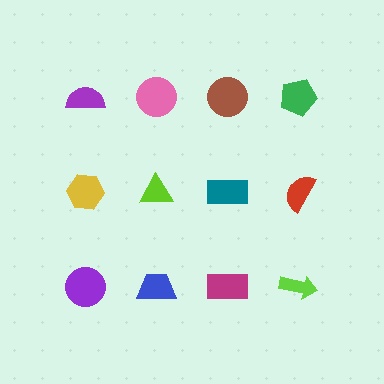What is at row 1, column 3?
A brown circle.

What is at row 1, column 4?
A green pentagon.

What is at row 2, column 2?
A lime triangle.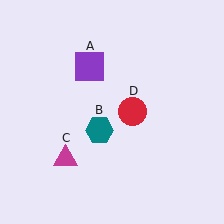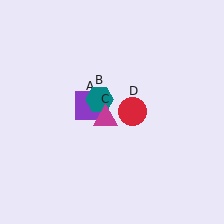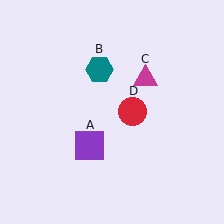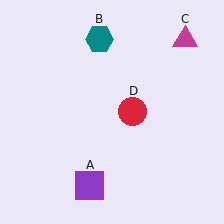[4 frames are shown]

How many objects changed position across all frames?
3 objects changed position: purple square (object A), teal hexagon (object B), magenta triangle (object C).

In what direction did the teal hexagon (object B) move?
The teal hexagon (object B) moved up.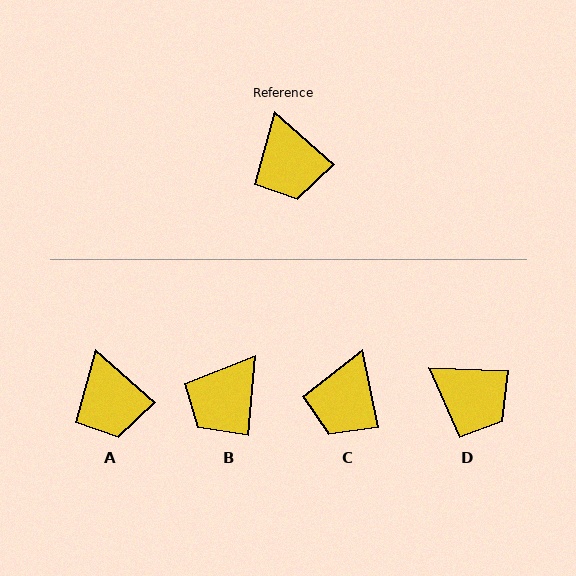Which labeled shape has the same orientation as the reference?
A.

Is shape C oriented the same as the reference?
No, it is off by about 37 degrees.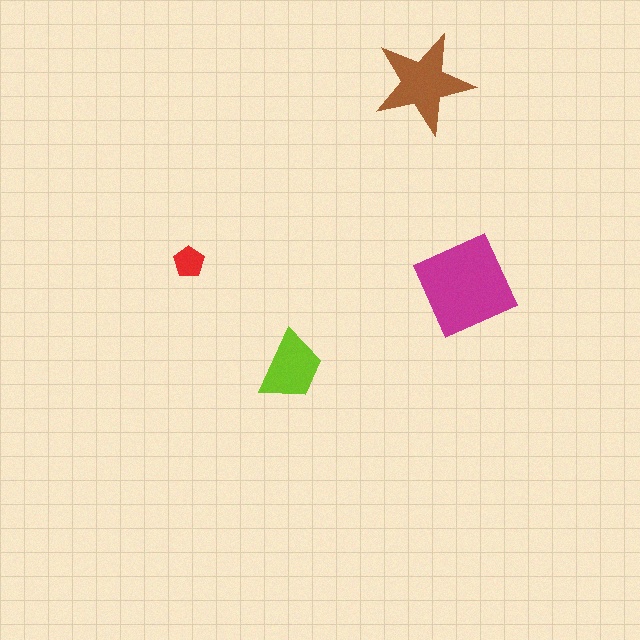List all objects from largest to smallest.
The magenta square, the brown star, the lime trapezoid, the red pentagon.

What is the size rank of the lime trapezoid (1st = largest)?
3rd.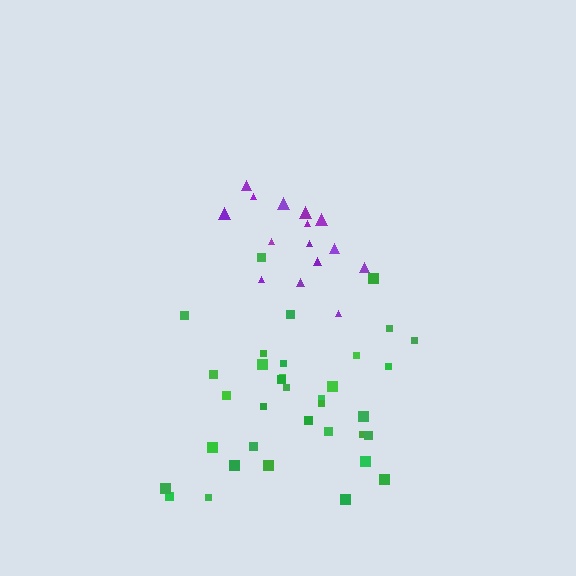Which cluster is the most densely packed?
Purple.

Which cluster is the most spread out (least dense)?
Green.